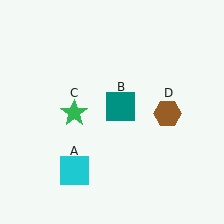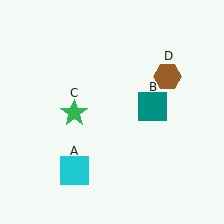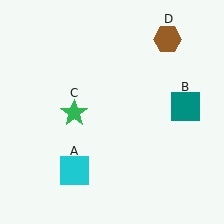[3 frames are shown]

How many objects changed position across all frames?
2 objects changed position: teal square (object B), brown hexagon (object D).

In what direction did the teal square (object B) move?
The teal square (object B) moved right.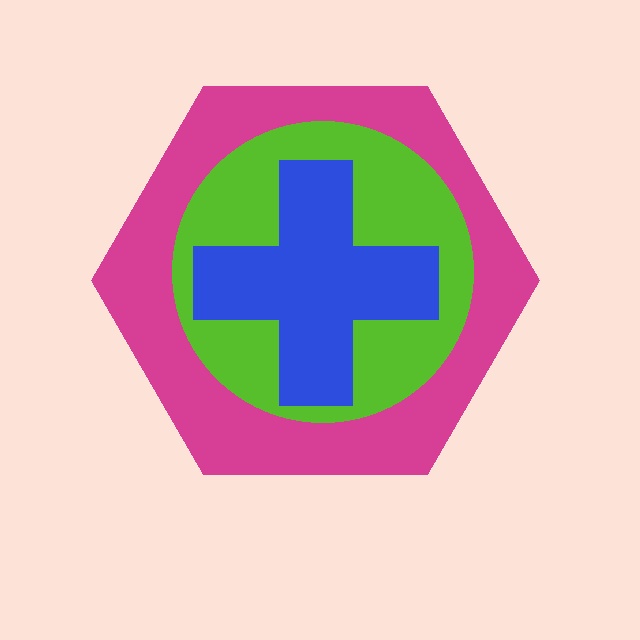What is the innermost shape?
The blue cross.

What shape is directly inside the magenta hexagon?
The lime circle.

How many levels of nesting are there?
3.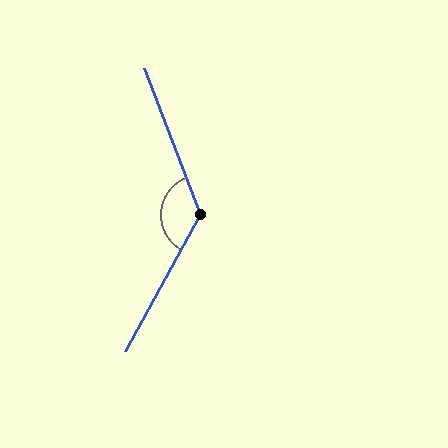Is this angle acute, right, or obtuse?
It is obtuse.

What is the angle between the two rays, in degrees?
Approximately 130 degrees.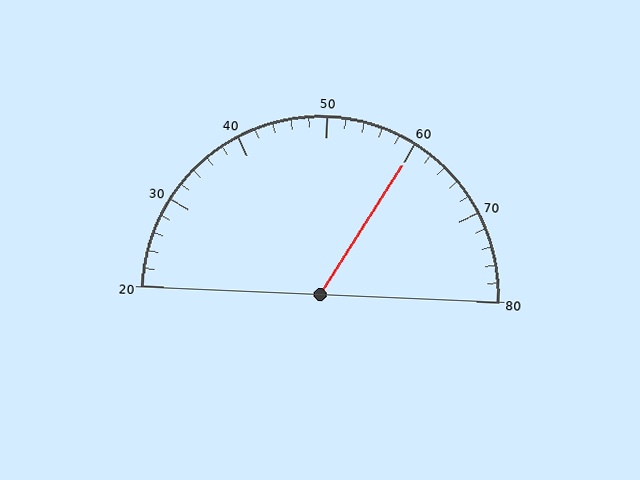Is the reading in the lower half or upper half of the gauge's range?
The reading is in the upper half of the range (20 to 80).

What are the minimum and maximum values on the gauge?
The gauge ranges from 20 to 80.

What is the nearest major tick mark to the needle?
The nearest major tick mark is 60.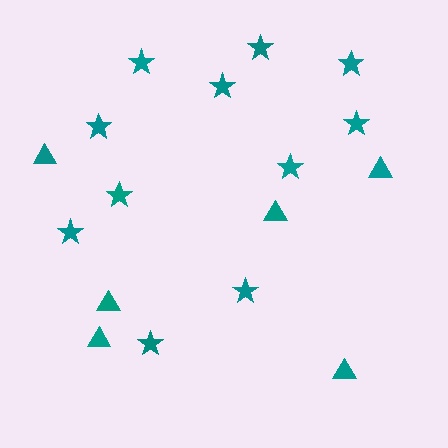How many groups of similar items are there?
There are 2 groups: one group of stars (11) and one group of triangles (6).